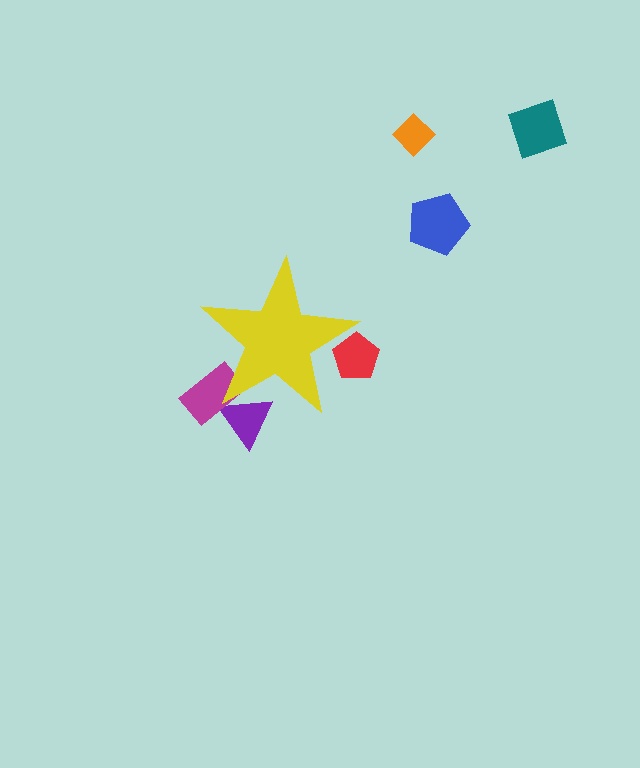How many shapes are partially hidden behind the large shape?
3 shapes are partially hidden.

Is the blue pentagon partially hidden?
No, the blue pentagon is fully visible.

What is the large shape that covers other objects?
A yellow star.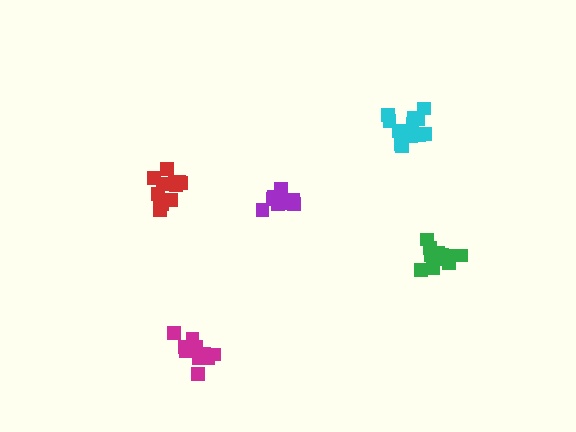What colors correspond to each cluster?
The clusters are colored: cyan, green, purple, magenta, red.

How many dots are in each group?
Group 1: 12 dots, Group 2: 11 dots, Group 3: 10 dots, Group 4: 12 dots, Group 5: 12 dots (57 total).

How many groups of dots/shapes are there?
There are 5 groups.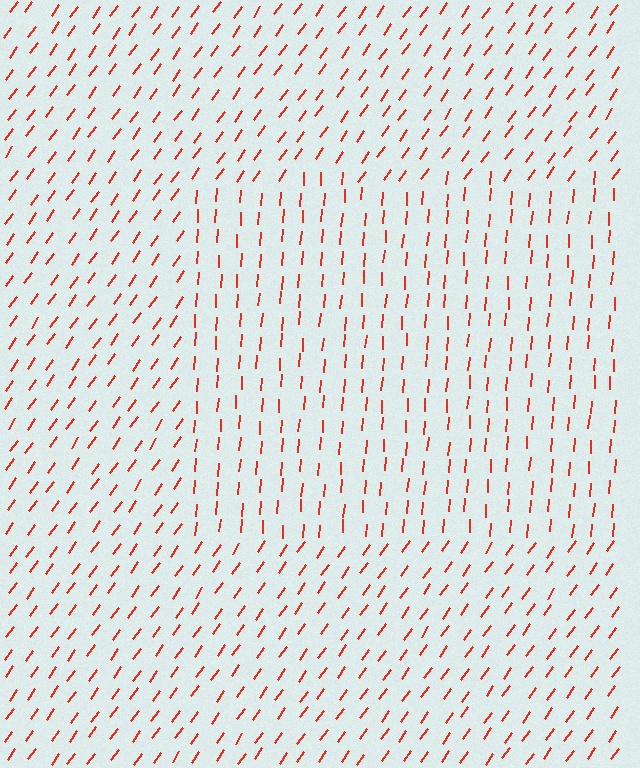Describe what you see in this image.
The image is filled with small red line segments. A rectangle region in the image has lines oriented differently from the surrounding lines, creating a visible texture boundary.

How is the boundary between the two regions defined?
The boundary is defined purely by a change in line orientation (approximately 31 degrees difference). All lines are the same color and thickness.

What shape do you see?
I see a rectangle.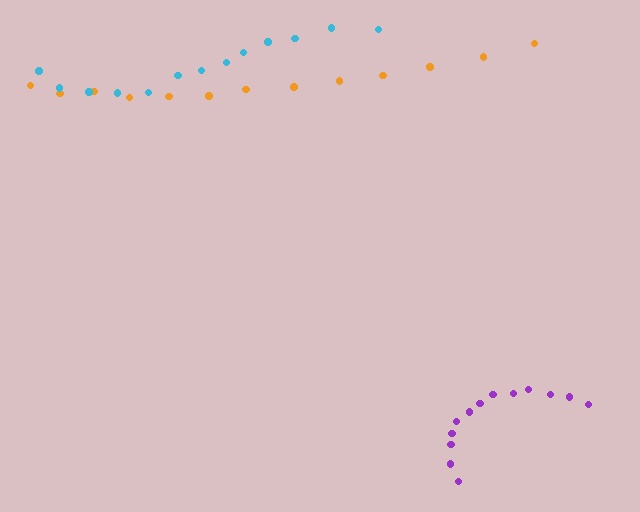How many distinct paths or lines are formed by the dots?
There are 3 distinct paths.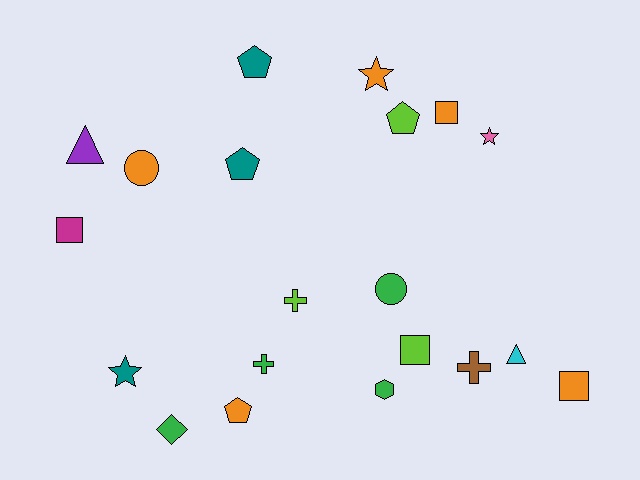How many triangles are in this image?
There are 2 triangles.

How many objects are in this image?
There are 20 objects.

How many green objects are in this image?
There are 4 green objects.